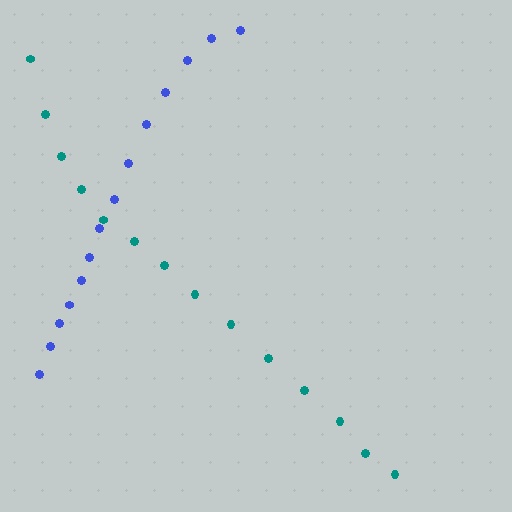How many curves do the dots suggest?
There are 2 distinct paths.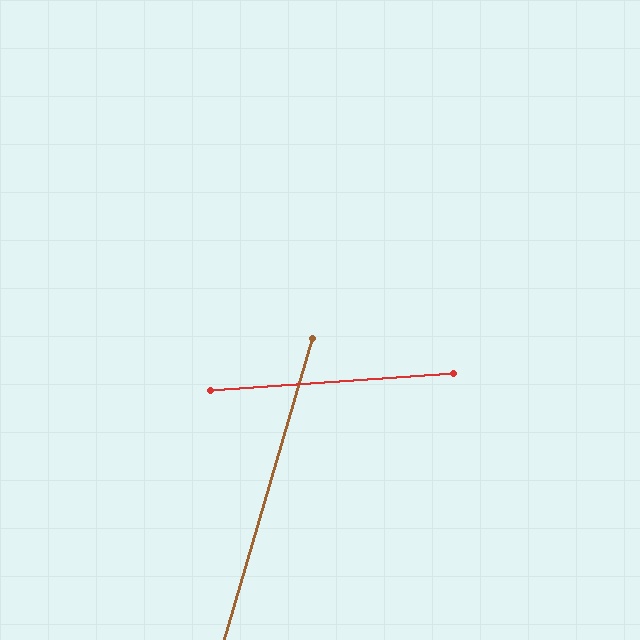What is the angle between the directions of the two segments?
Approximately 70 degrees.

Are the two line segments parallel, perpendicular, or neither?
Neither parallel nor perpendicular — they differ by about 70°.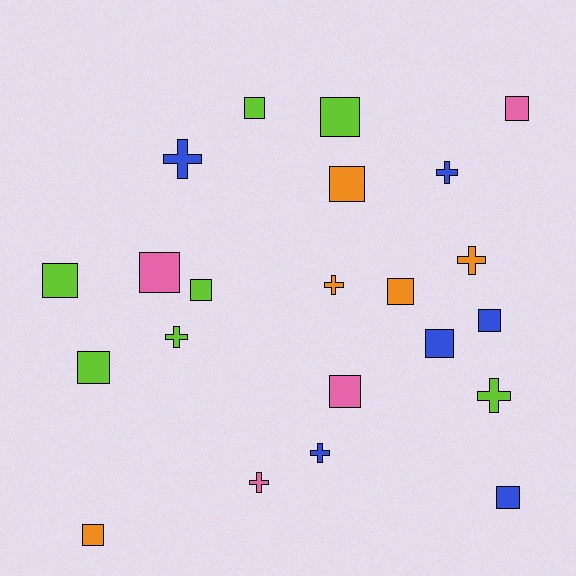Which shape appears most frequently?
Square, with 14 objects.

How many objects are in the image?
There are 22 objects.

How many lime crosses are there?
There are 2 lime crosses.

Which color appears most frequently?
Lime, with 7 objects.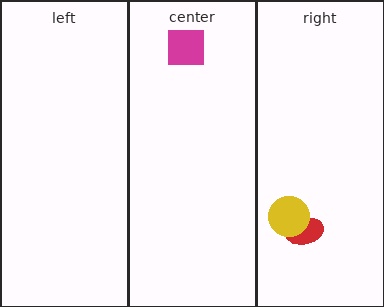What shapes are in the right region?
The red ellipse, the yellow circle.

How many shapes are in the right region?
2.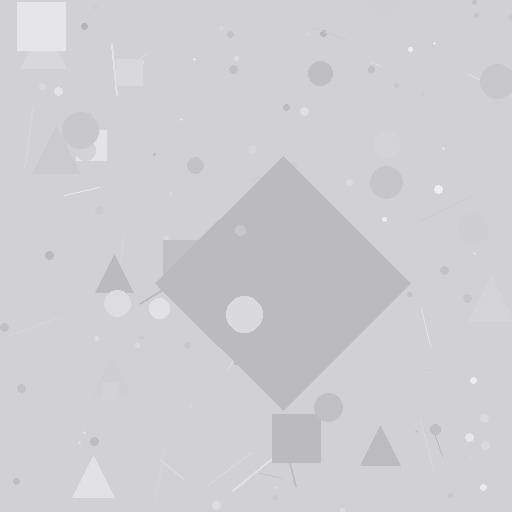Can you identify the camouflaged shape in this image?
The camouflaged shape is a diamond.